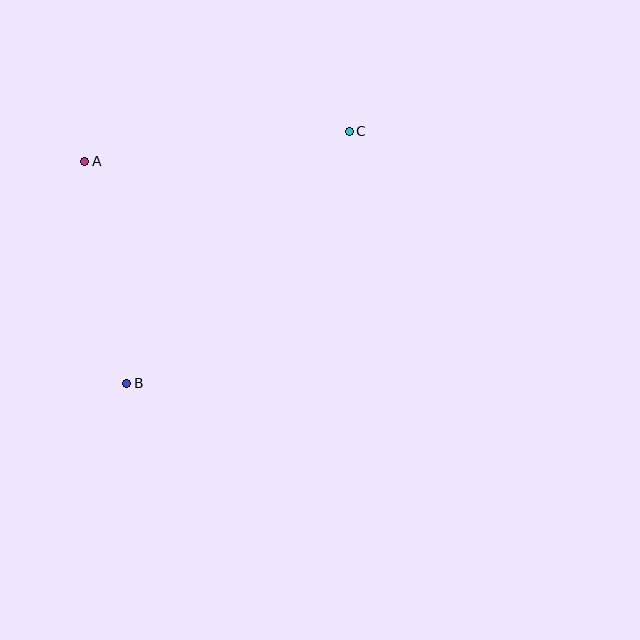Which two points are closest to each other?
Points A and B are closest to each other.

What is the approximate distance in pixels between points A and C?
The distance between A and C is approximately 267 pixels.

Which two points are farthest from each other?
Points B and C are farthest from each other.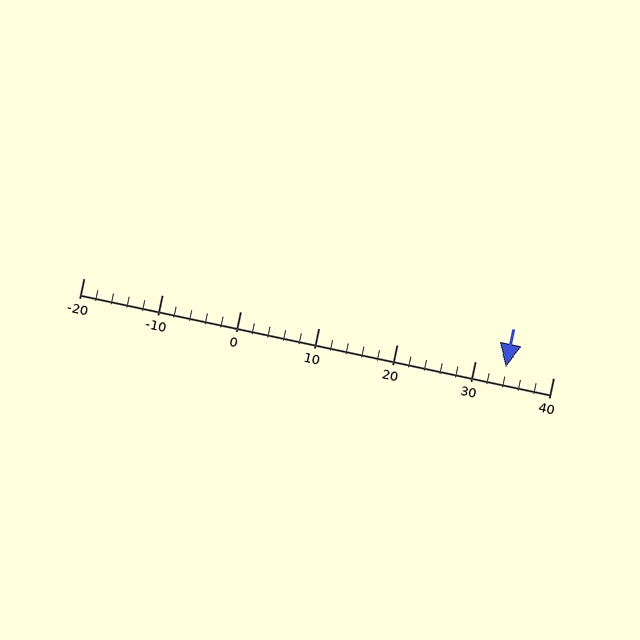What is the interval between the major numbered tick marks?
The major tick marks are spaced 10 units apart.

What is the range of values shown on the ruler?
The ruler shows values from -20 to 40.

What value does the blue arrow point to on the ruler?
The blue arrow points to approximately 34.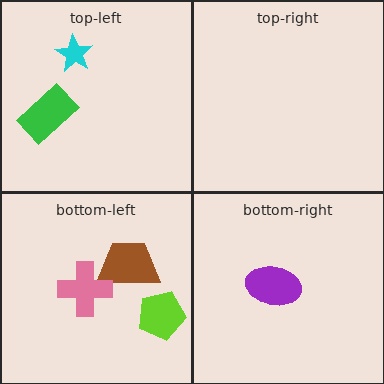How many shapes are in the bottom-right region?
1.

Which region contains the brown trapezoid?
The bottom-left region.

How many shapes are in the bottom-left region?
3.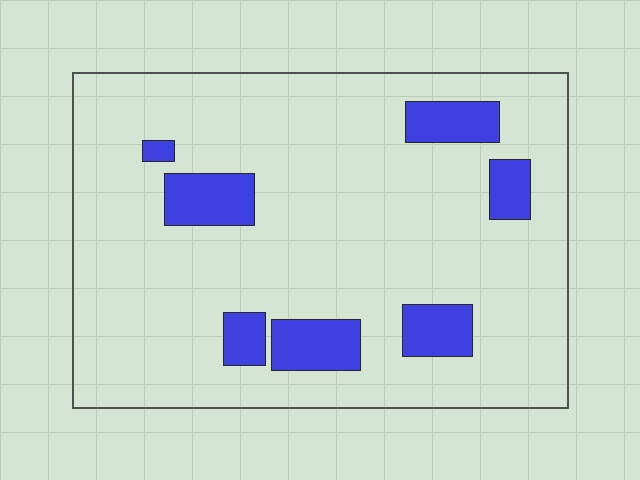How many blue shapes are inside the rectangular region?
7.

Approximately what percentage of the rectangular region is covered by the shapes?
Approximately 15%.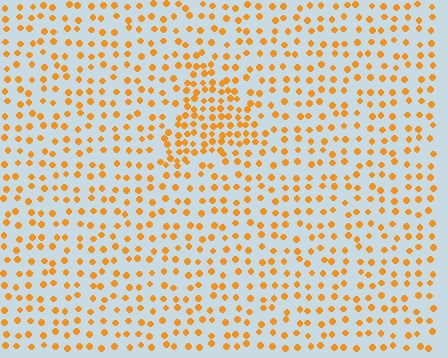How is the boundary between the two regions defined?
The boundary is defined by a change in element density (approximately 2.0x ratio). All elements are the same color, size, and shape.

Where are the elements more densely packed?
The elements are more densely packed inside the triangle boundary.